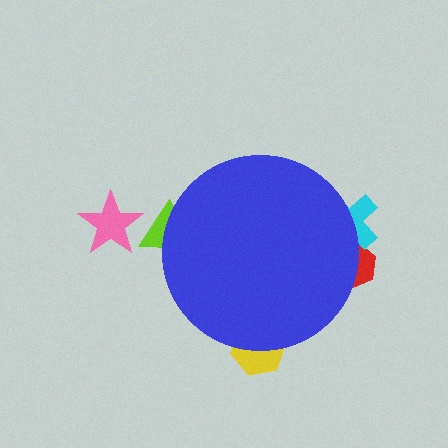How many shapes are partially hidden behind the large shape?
4 shapes are partially hidden.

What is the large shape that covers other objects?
A blue circle.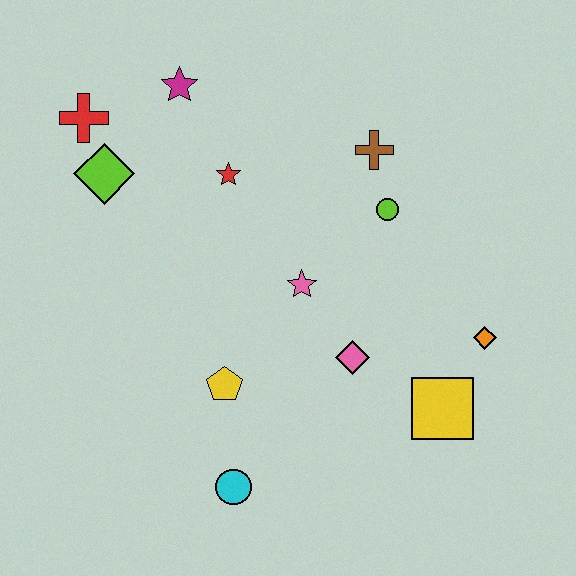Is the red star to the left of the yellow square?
Yes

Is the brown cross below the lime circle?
No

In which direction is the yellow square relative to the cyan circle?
The yellow square is to the right of the cyan circle.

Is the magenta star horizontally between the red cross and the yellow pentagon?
Yes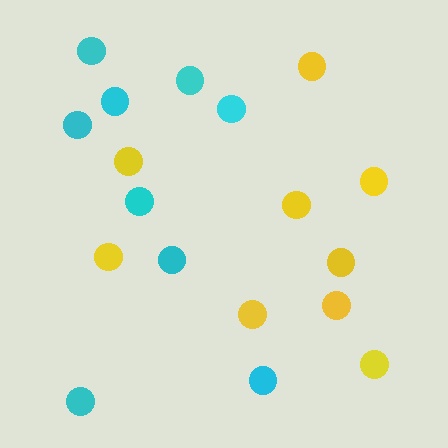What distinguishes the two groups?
There are 2 groups: one group of yellow circles (9) and one group of cyan circles (9).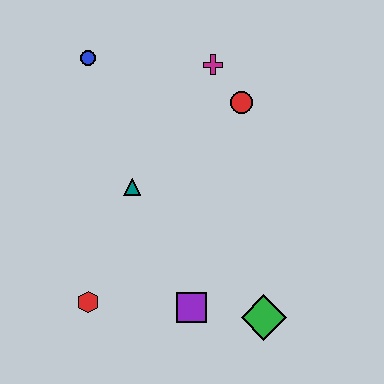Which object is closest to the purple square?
The green diamond is closest to the purple square.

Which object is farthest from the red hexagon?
The magenta cross is farthest from the red hexagon.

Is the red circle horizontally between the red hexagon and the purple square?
No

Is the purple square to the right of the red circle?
No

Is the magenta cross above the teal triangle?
Yes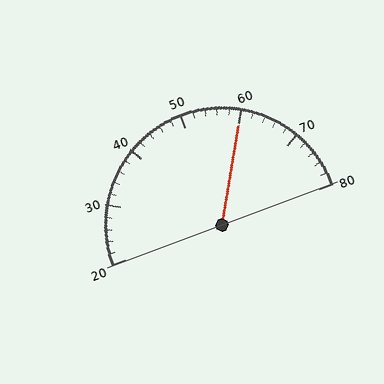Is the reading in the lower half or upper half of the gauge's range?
The reading is in the upper half of the range (20 to 80).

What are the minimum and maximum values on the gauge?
The gauge ranges from 20 to 80.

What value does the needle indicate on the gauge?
The needle indicates approximately 60.